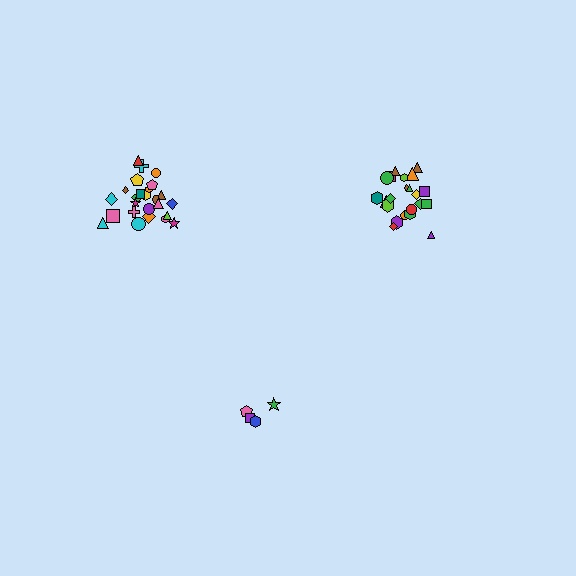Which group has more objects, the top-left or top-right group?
The top-left group.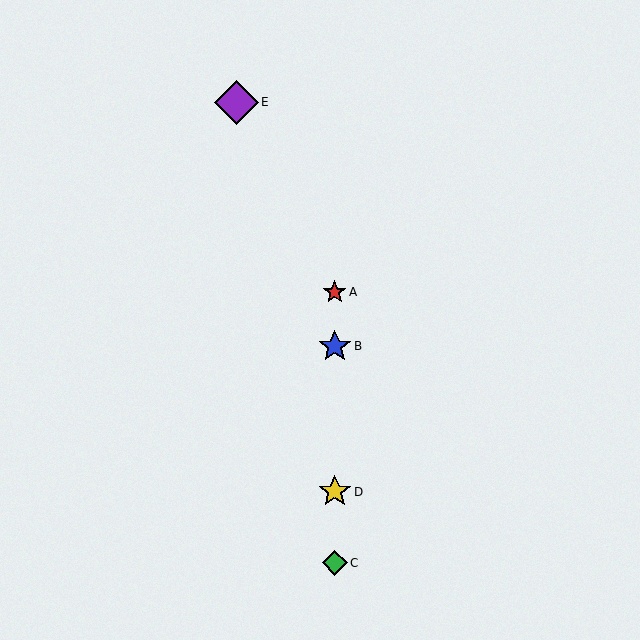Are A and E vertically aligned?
No, A is at x≈335 and E is at x≈236.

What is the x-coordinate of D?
Object D is at x≈335.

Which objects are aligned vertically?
Objects A, B, C, D are aligned vertically.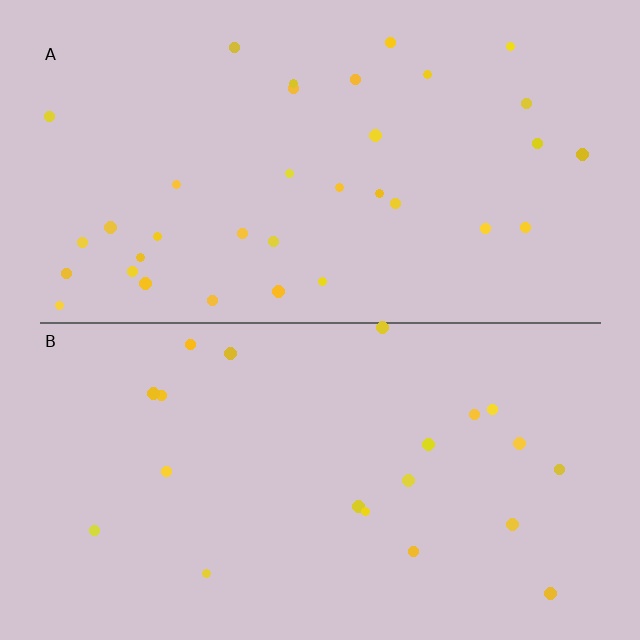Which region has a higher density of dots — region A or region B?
A (the top).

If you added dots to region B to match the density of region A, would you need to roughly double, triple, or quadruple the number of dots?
Approximately double.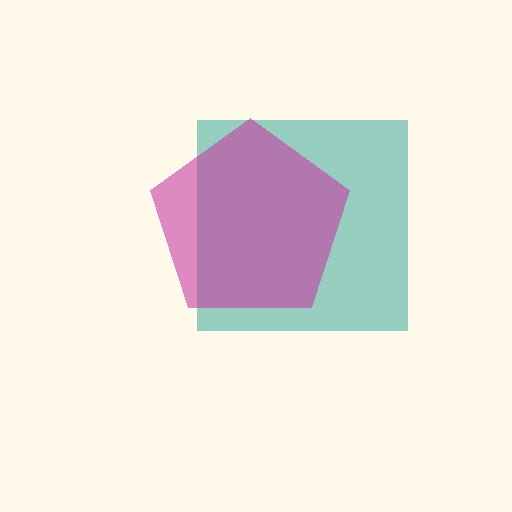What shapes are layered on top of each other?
The layered shapes are: a teal square, a magenta pentagon.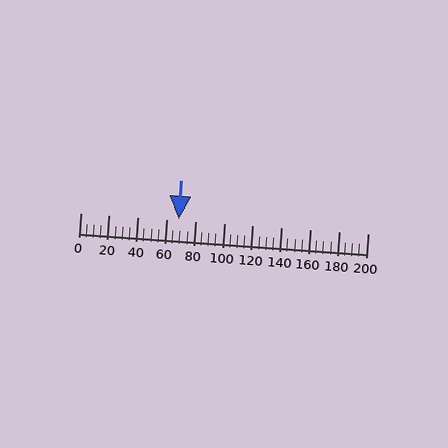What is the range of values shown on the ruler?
The ruler shows values from 0 to 200.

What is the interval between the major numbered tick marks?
The major tick marks are spaced 20 units apart.